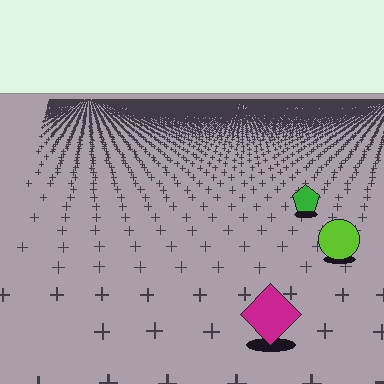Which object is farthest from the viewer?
The green pentagon is farthest from the viewer. It appears smaller and the ground texture around it is denser.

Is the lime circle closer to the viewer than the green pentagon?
Yes. The lime circle is closer — you can tell from the texture gradient: the ground texture is coarser near it.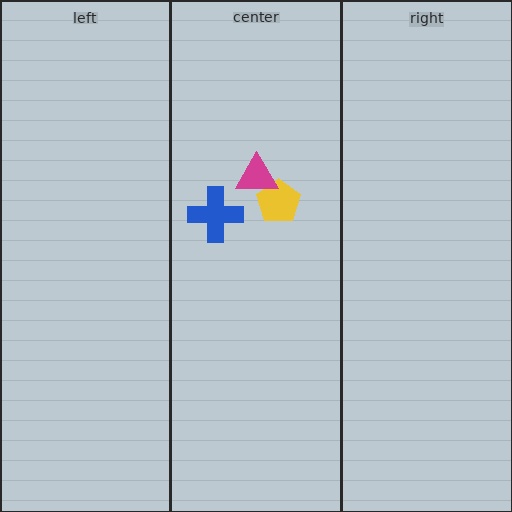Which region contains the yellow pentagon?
The center region.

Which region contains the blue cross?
The center region.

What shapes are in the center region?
The yellow pentagon, the magenta triangle, the blue cross.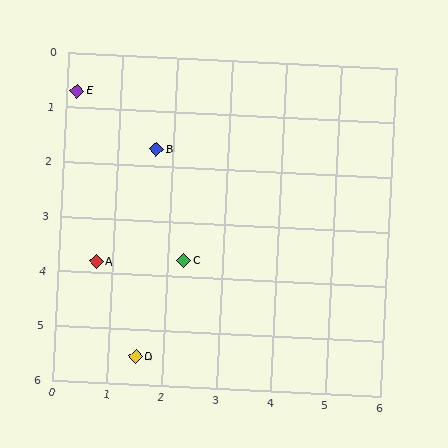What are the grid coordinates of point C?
Point C is at approximately (2.3, 3.7).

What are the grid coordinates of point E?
Point E is at approximately (0.2, 0.7).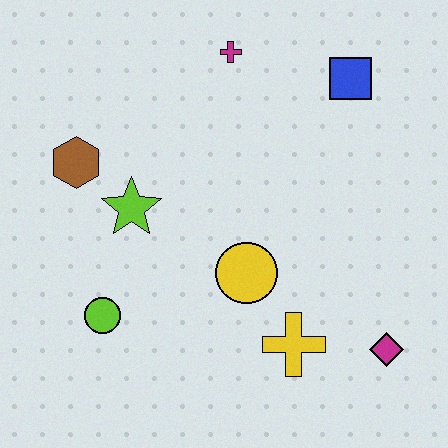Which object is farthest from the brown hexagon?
The magenta diamond is farthest from the brown hexagon.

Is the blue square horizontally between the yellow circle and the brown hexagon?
No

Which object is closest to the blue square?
The magenta cross is closest to the blue square.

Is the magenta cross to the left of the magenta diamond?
Yes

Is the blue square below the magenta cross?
Yes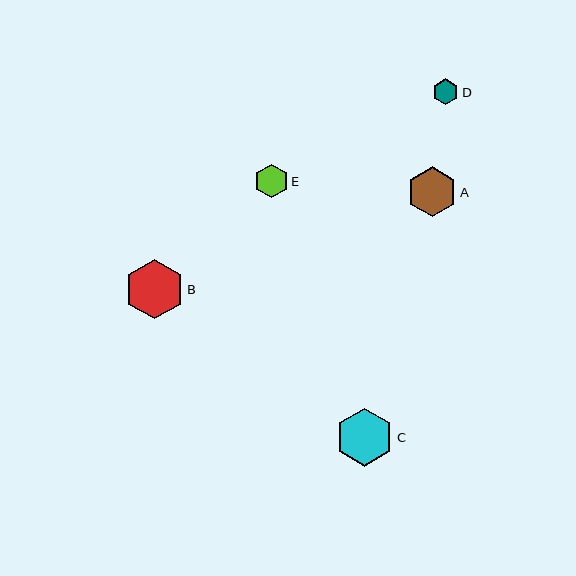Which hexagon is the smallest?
Hexagon D is the smallest with a size of approximately 26 pixels.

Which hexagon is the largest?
Hexagon B is the largest with a size of approximately 59 pixels.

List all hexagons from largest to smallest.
From largest to smallest: B, C, A, E, D.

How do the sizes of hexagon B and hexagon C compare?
Hexagon B and hexagon C are approximately the same size.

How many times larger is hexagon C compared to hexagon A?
Hexagon C is approximately 1.2 times the size of hexagon A.